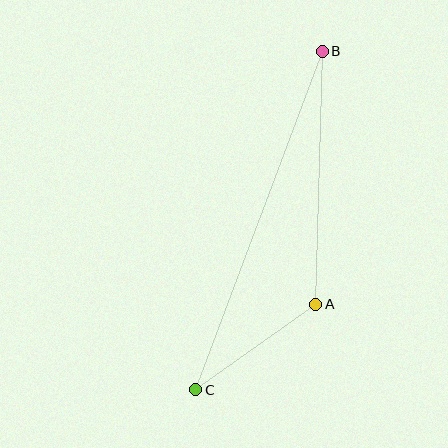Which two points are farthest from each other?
Points B and C are farthest from each other.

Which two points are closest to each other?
Points A and C are closest to each other.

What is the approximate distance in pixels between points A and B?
The distance between A and B is approximately 253 pixels.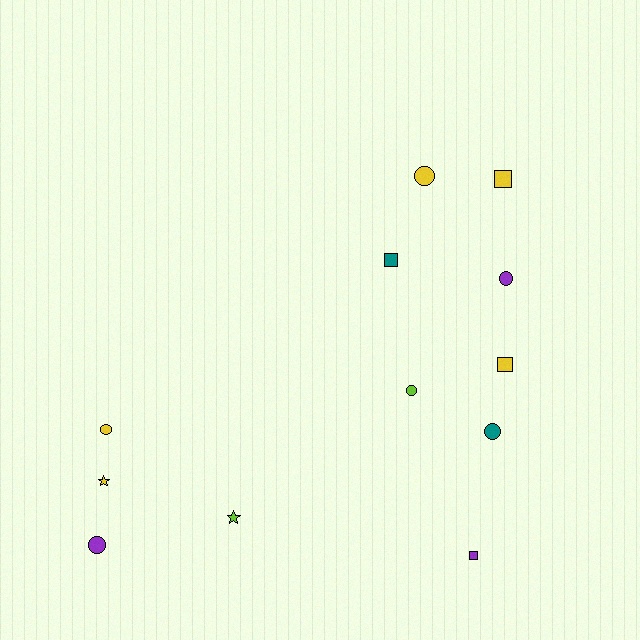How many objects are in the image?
There are 12 objects.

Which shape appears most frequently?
Circle, with 6 objects.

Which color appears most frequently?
Yellow, with 5 objects.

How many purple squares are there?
There is 1 purple square.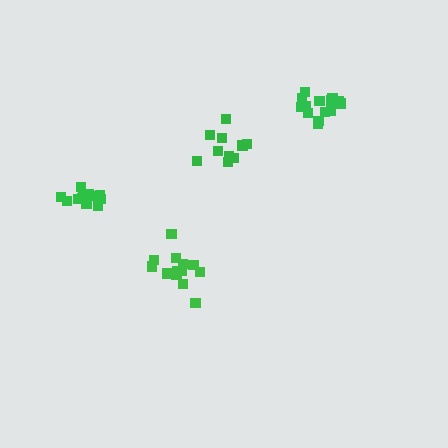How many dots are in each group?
Group 1: 14 dots, Group 2: 12 dots, Group 3: 14 dots, Group 4: 10 dots (50 total).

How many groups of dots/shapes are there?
There are 4 groups.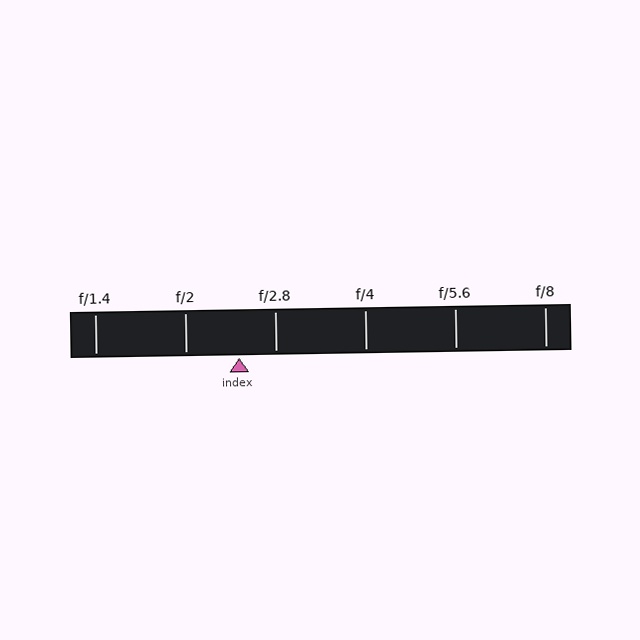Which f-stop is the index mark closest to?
The index mark is closest to f/2.8.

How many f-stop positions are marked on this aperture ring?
There are 6 f-stop positions marked.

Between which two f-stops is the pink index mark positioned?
The index mark is between f/2 and f/2.8.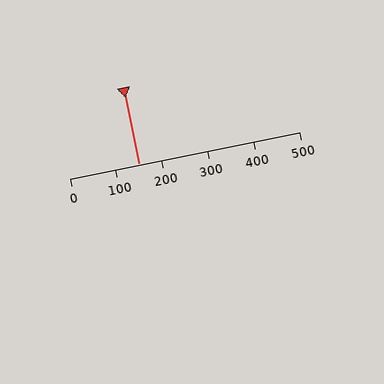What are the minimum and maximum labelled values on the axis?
The axis runs from 0 to 500.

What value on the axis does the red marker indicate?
The marker indicates approximately 150.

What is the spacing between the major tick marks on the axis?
The major ticks are spaced 100 apart.